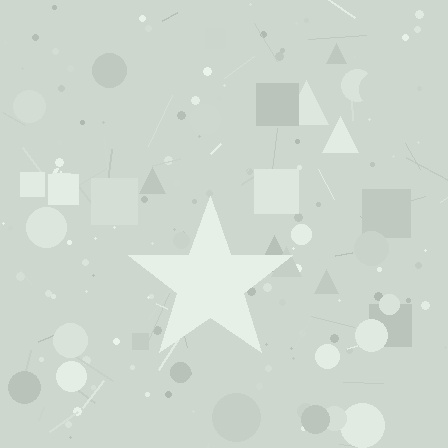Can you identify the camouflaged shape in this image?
The camouflaged shape is a star.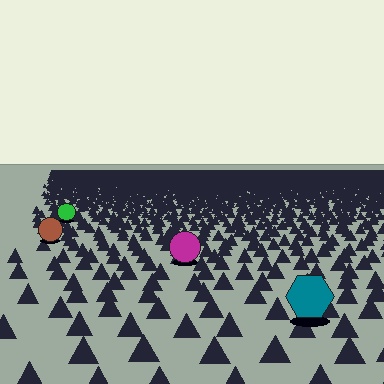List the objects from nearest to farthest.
From nearest to farthest: the teal hexagon, the magenta circle, the brown circle, the green circle.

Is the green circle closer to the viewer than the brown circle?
No. The brown circle is closer — you can tell from the texture gradient: the ground texture is coarser near it.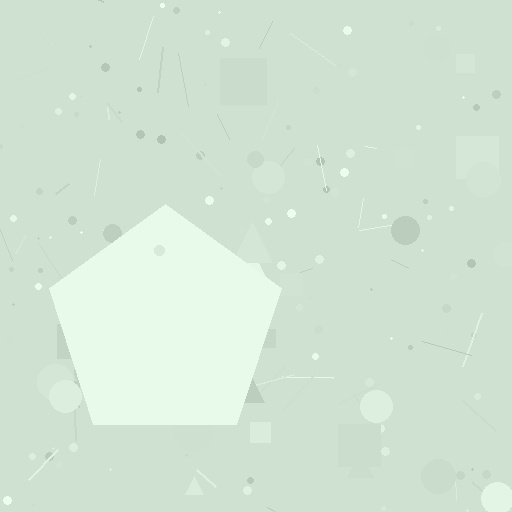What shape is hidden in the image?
A pentagon is hidden in the image.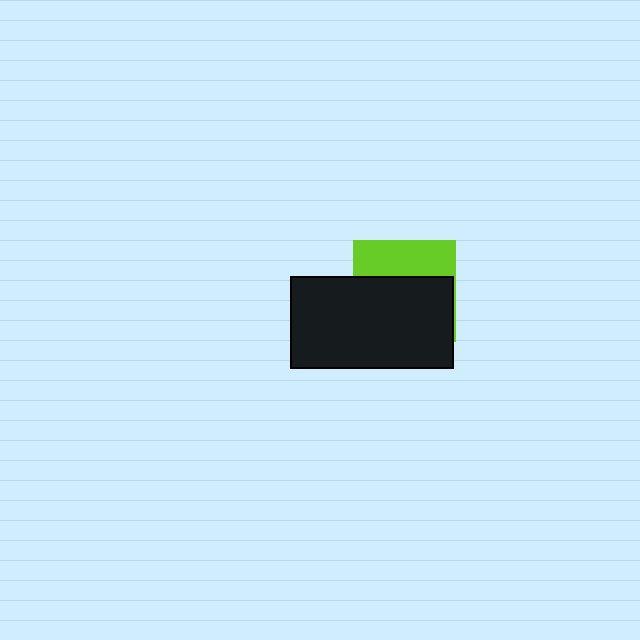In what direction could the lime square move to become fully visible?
The lime square could move up. That would shift it out from behind the black rectangle entirely.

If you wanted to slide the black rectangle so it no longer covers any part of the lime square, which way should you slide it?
Slide it down — that is the most direct way to separate the two shapes.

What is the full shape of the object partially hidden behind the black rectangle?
The partially hidden object is a lime square.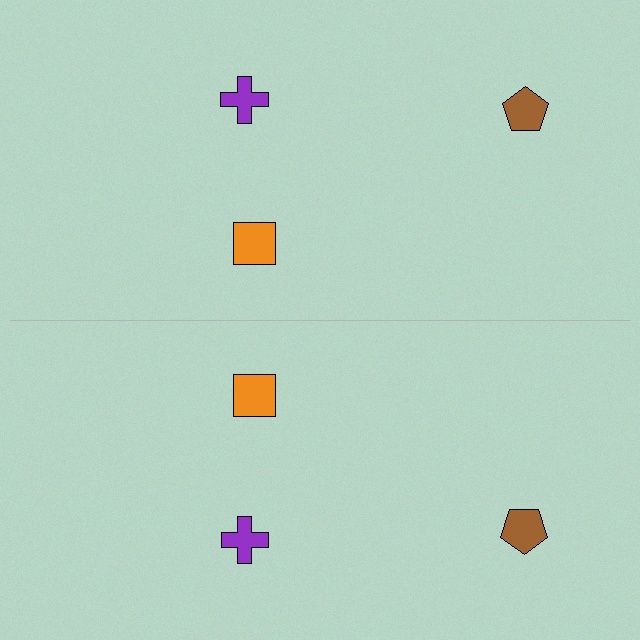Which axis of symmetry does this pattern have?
The pattern has a horizontal axis of symmetry running through the center of the image.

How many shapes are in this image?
There are 6 shapes in this image.